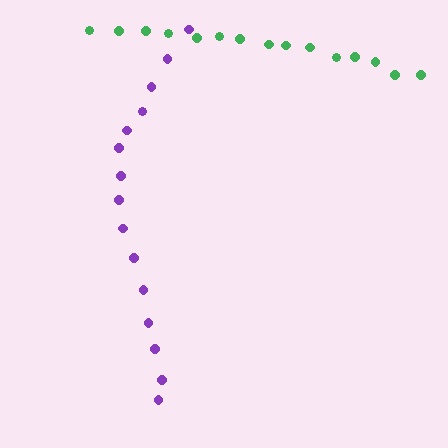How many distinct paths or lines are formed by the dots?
There are 2 distinct paths.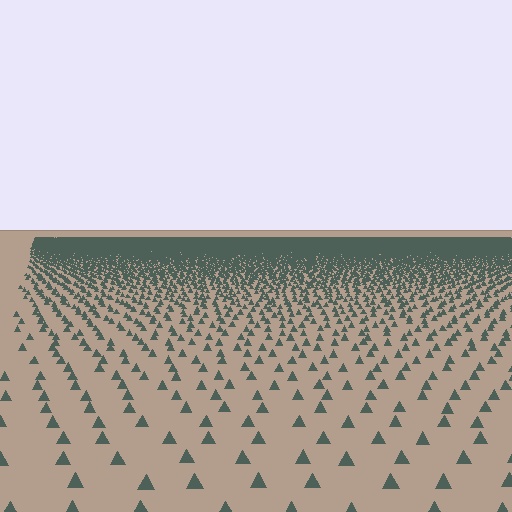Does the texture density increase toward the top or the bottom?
Density increases toward the top.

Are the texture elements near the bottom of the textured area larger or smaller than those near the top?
Larger. Near the bottom, elements are closer to the viewer and appear at a bigger on-screen size.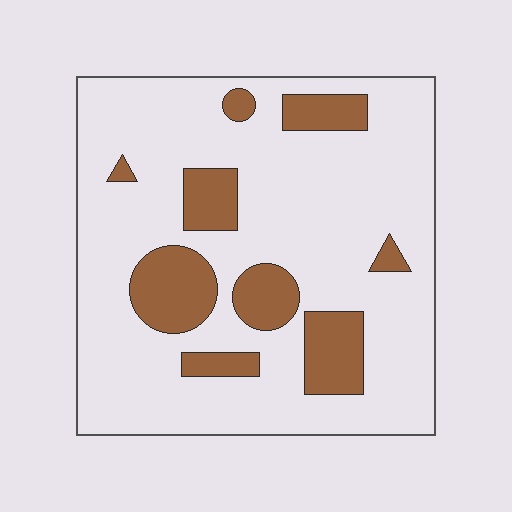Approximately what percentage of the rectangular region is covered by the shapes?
Approximately 20%.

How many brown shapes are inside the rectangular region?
9.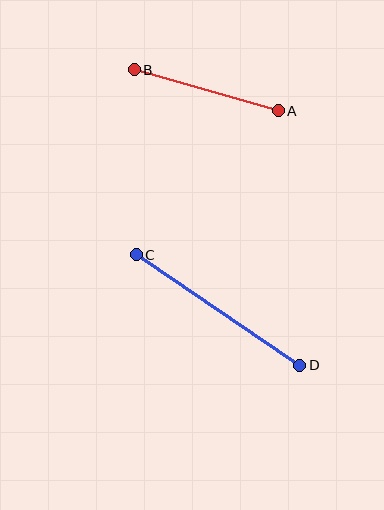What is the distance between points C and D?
The distance is approximately 197 pixels.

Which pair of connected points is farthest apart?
Points C and D are farthest apart.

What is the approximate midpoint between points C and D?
The midpoint is at approximately (218, 310) pixels.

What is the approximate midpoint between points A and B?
The midpoint is at approximately (206, 90) pixels.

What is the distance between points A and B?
The distance is approximately 150 pixels.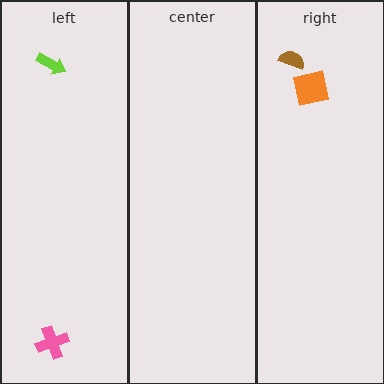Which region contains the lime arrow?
The left region.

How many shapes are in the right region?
2.